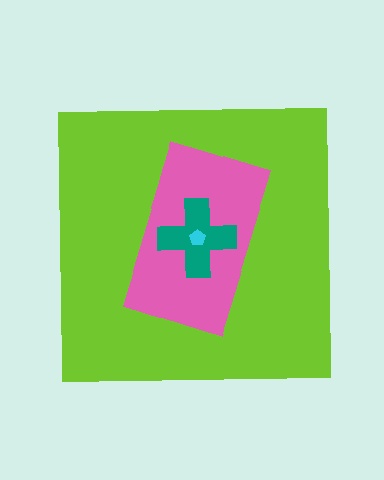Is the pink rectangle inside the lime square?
Yes.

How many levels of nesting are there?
4.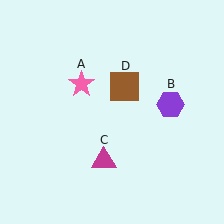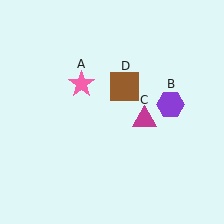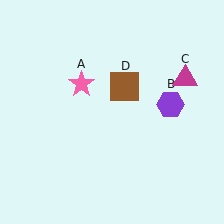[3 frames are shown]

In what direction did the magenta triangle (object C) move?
The magenta triangle (object C) moved up and to the right.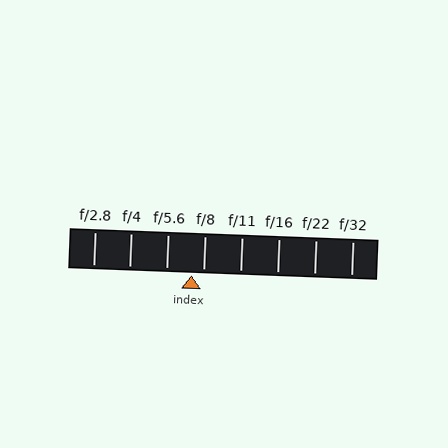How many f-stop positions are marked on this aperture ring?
There are 8 f-stop positions marked.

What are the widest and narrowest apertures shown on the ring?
The widest aperture shown is f/2.8 and the narrowest is f/32.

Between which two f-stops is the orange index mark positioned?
The index mark is between f/5.6 and f/8.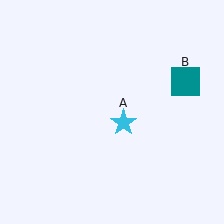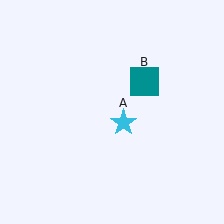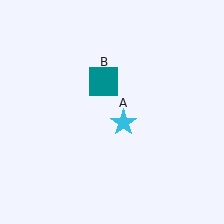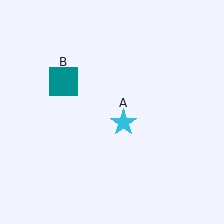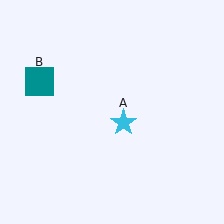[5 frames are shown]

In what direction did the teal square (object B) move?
The teal square (object B) moved left.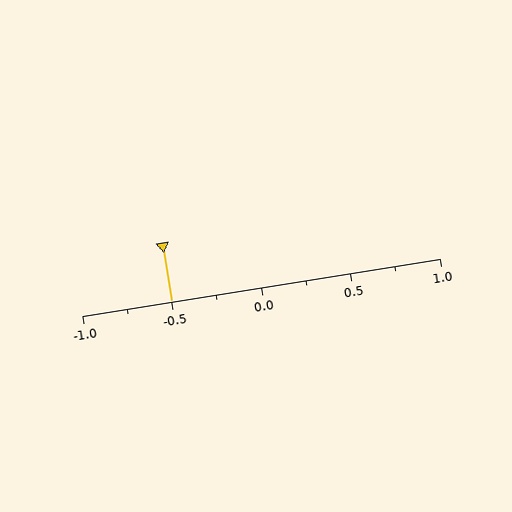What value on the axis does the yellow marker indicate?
The marker indicates approximately -0.5.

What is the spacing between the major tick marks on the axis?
The major ticks are spaced 0.5 apart.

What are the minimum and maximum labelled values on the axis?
The axis runs from -1.0 to 1.0.